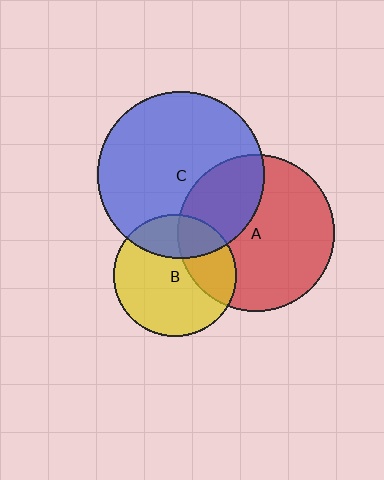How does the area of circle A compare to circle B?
Approximately 1.6 times.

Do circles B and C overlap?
Yes.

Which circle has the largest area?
Circle C (blue).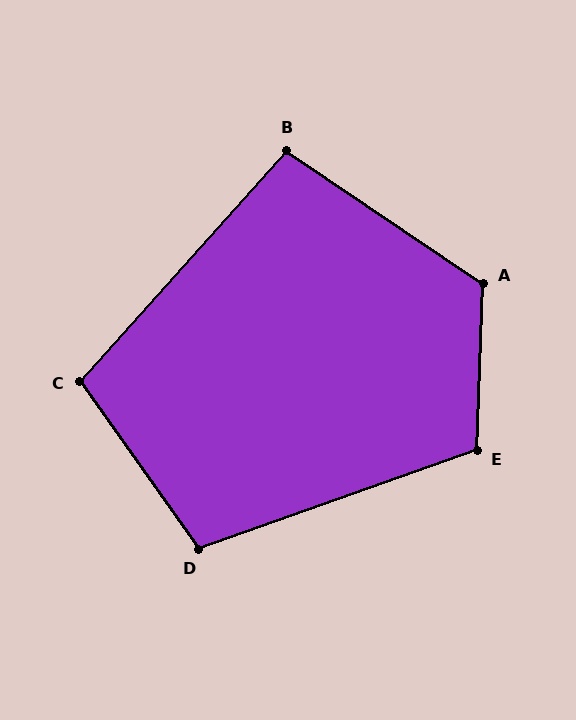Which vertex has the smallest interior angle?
B, at approximately 98 degrees.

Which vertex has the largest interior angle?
A, at approximately 122 degrees.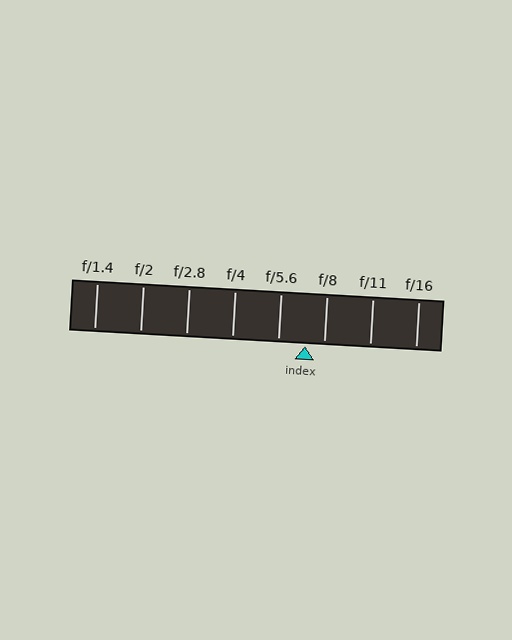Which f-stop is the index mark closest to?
The index mark is closest to f/8.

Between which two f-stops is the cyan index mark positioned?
The index mark is between f/5.6 and f/8.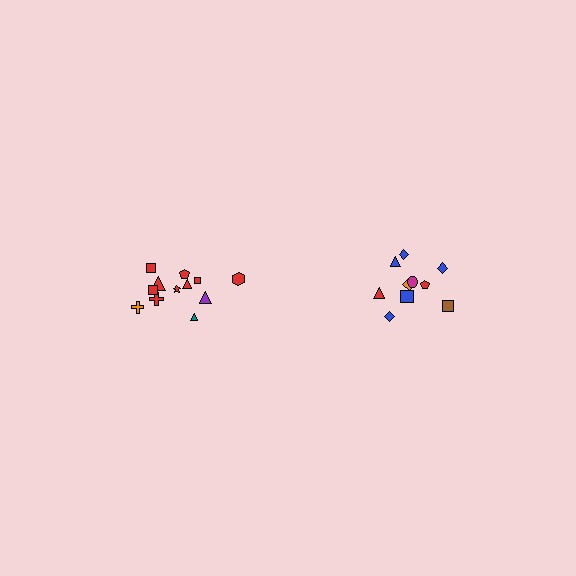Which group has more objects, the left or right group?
The left group.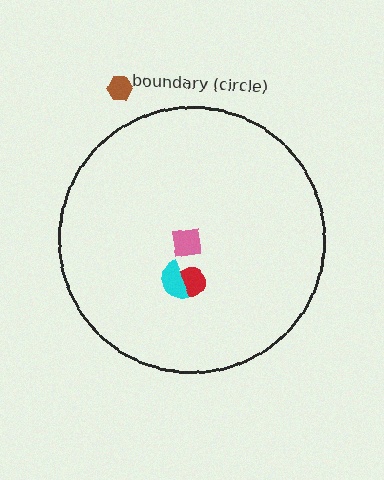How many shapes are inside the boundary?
3 inside, 1 outside.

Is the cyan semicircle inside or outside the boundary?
Inside.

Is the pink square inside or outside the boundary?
Inside.